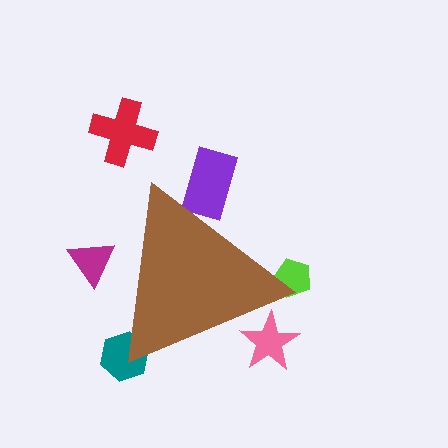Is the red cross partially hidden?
No, the red cross is fully visible.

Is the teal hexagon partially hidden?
Yes, the teal hexagon is partially hidden behind the brown triangle.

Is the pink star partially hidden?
Yes, the pink star is partially hidden behind the brown triangle.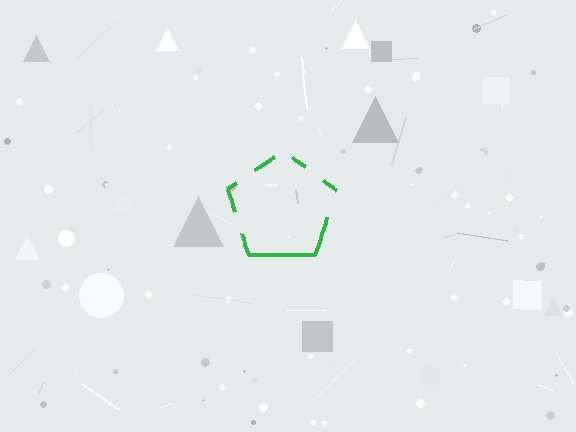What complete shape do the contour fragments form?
The contour fragments form a pentagon.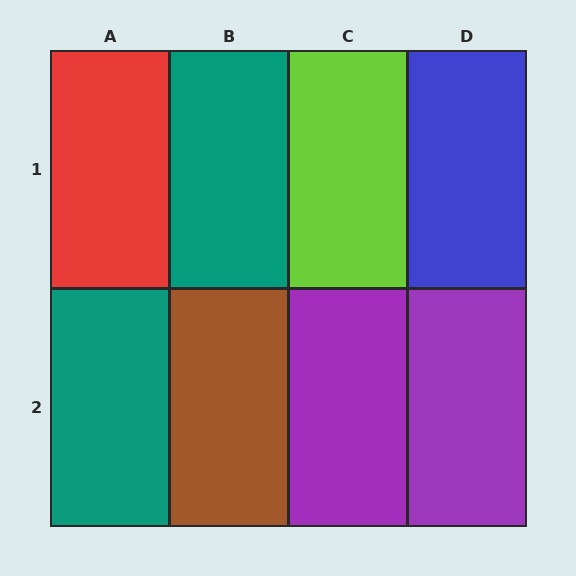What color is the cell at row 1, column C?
Lime.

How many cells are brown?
1 cell is brown.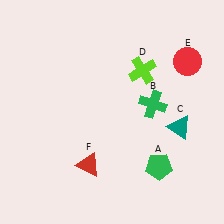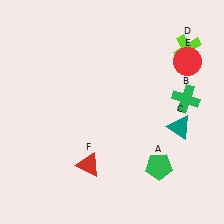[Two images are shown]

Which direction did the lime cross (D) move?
The lime cross (D) moved right.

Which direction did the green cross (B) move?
The green cross (B) moved right.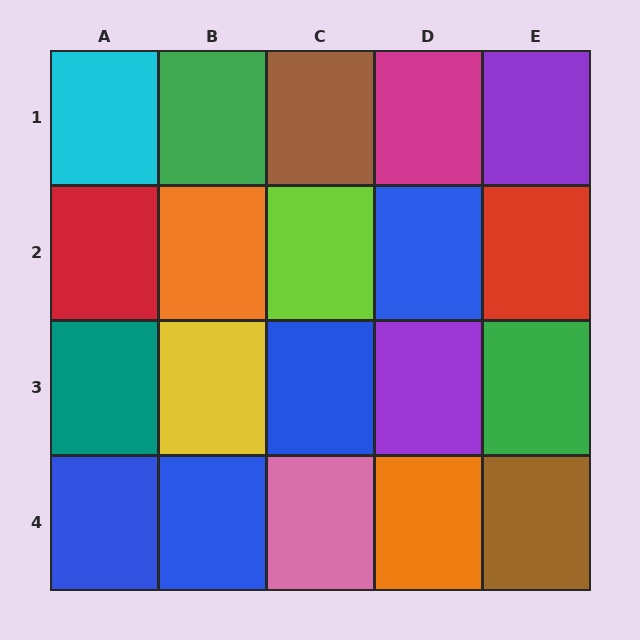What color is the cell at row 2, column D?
Blue.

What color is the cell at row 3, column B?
Yellow.